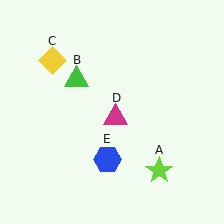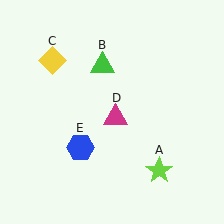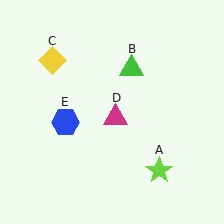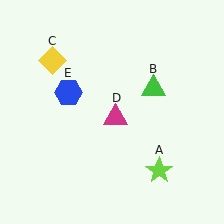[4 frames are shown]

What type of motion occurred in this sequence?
The green triangle (object B), blue hexagon (object E) rotated clockwise around the center of the scene.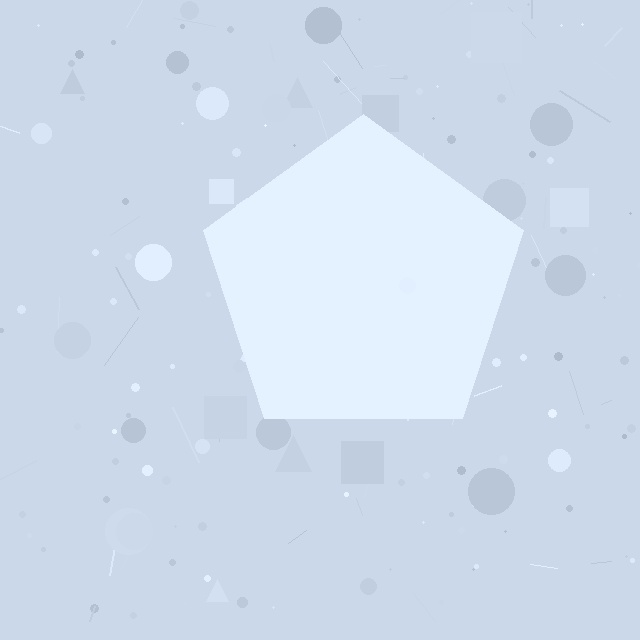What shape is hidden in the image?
A pentagon is hidden in the image.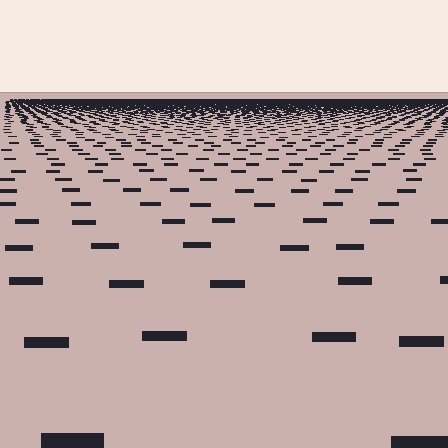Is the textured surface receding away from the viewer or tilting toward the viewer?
The surface is receding away from the viewer. Texture elements get smaller and denser toward the top.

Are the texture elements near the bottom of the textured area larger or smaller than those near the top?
Larger. Near the bottom, elements are closer to the viewer and appear at a bigger on-screen size.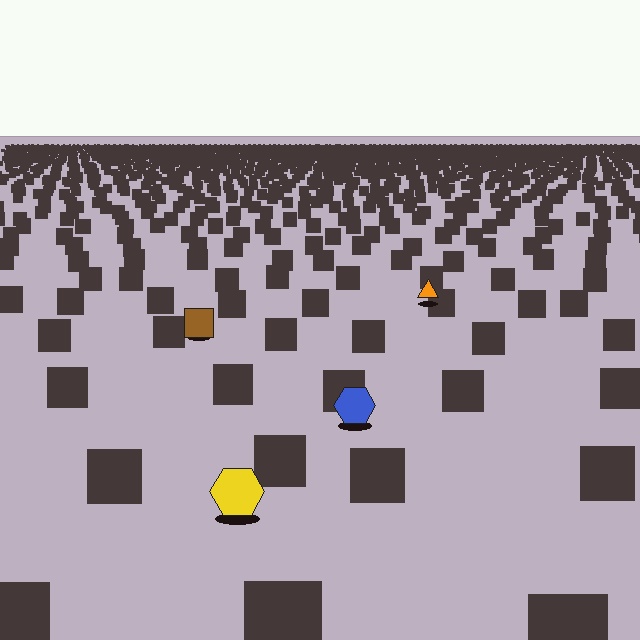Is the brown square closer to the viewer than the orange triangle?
Yes. The brown square is closer — you can tell from the texture gradient: the ground texture is coarser near it.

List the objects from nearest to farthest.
From nearest to farthest: the yellow hexagon, the blue hexagon, the brown square, the orange triangle.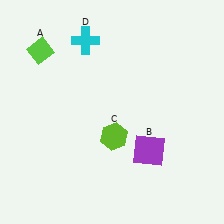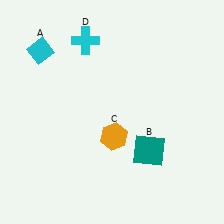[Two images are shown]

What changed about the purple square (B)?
In Image 1, B is purple. In Image 2, it changed to teal.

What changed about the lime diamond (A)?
In Image 1, A is lime. In Image 2, it changed to cyan.